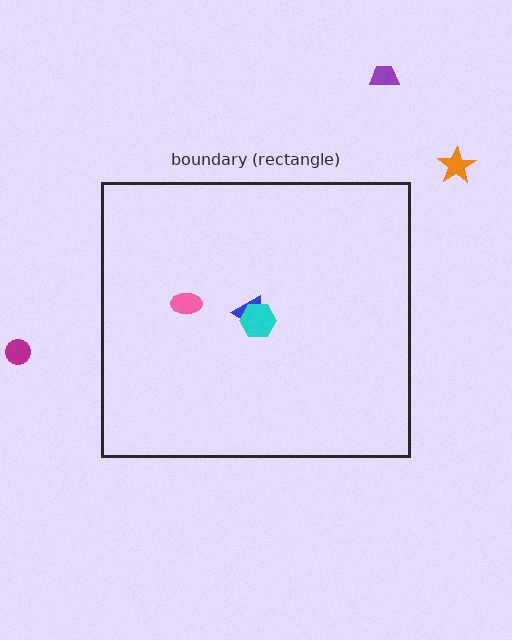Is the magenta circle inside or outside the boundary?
Outside.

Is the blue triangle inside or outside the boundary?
Inside.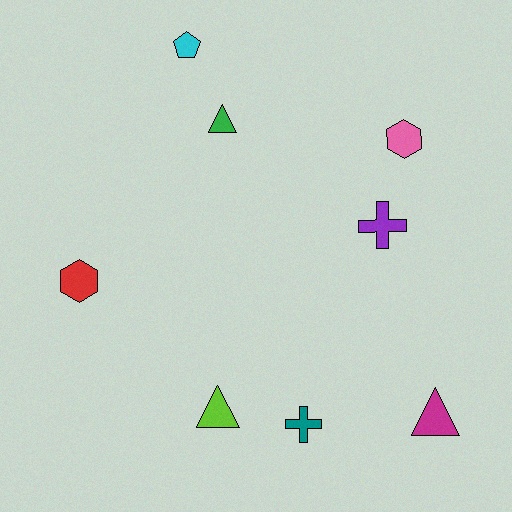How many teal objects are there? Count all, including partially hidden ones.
There is 1 teal object.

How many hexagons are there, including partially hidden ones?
There are 2 hexagons.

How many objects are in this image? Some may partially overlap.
There are 8 objects.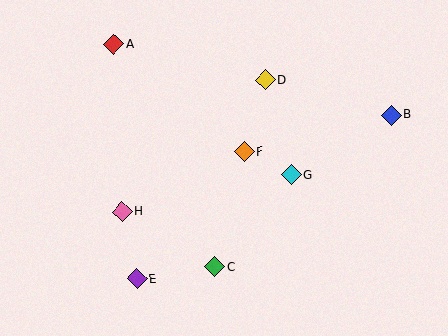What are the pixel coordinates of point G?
Point G is at (291, 175).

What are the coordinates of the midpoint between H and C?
The midpoint between H and C is at (169, 239).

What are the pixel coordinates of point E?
Point E is at (137, 279).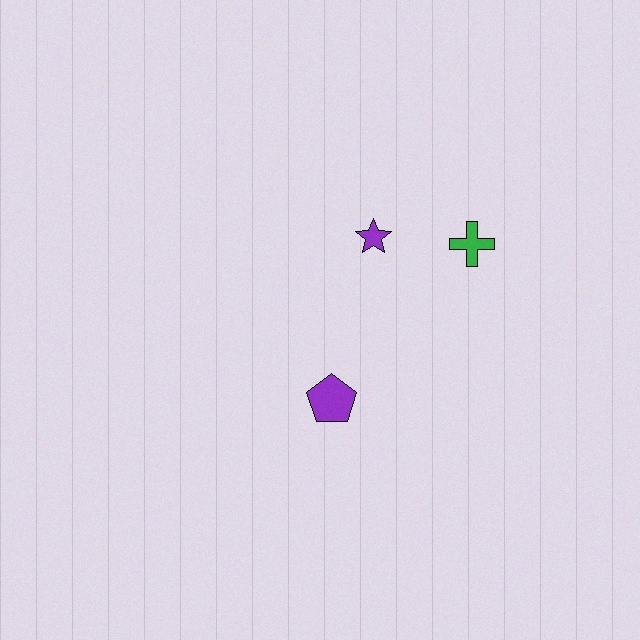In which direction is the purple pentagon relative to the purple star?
The purple pentagon is below the purple star.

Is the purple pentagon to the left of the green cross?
Yes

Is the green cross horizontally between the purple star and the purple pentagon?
No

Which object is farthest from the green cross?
The purple pentagon is farthest from the green cross.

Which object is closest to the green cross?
The purple star is closest to the green cross.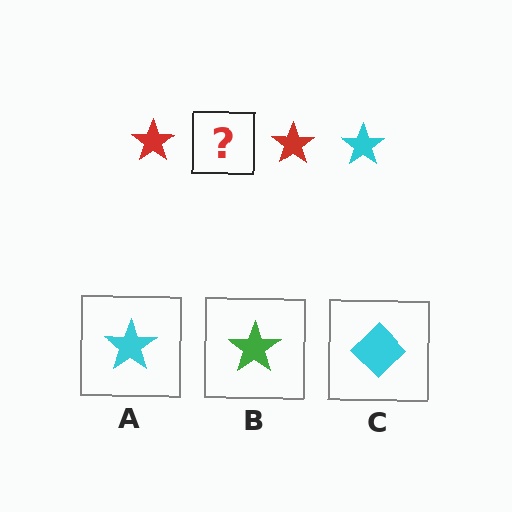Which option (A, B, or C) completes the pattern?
A.